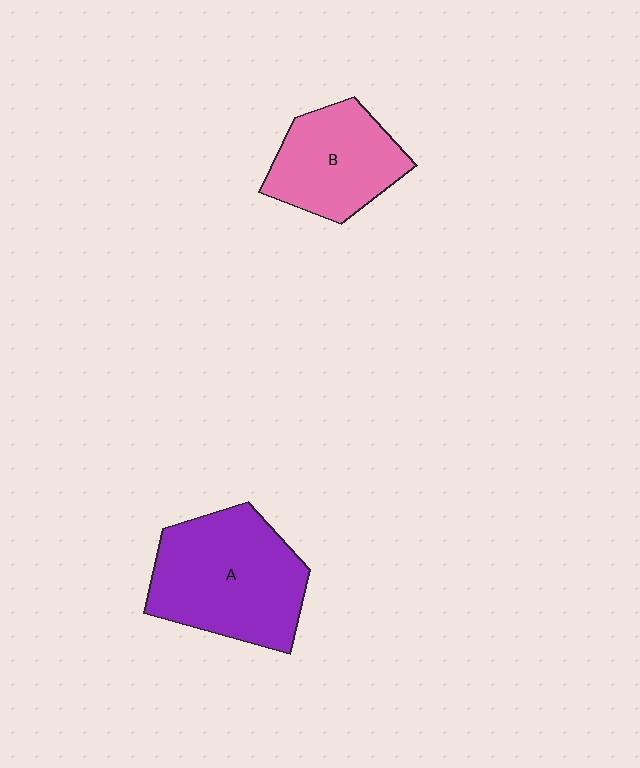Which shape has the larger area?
Shape A (purple).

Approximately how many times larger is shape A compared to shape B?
Approximately 1.4 times.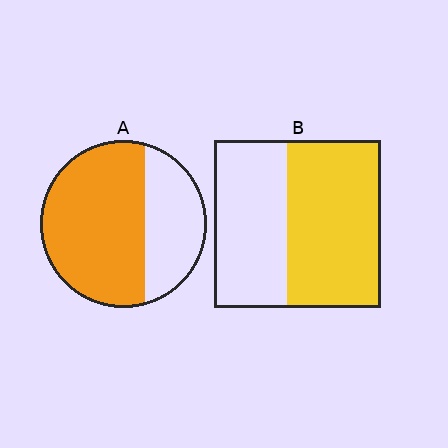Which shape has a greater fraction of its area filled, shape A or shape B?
Shape A.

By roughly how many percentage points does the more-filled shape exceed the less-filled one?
By roughly 10 percentage points (A over B).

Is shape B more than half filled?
Yes.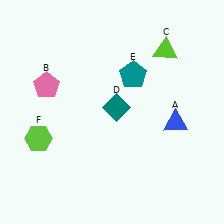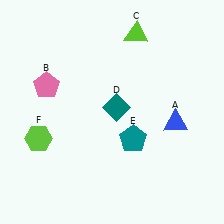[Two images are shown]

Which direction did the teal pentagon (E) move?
The teal pentagon (E) moved down.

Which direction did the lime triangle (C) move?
The lime triangle (C) moved left.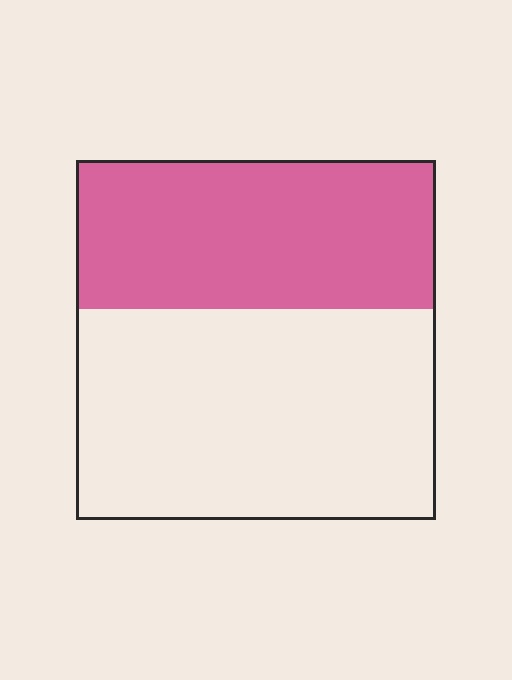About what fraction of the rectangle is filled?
About two fifths (2/5).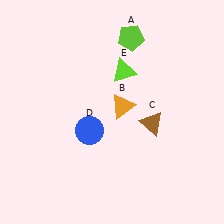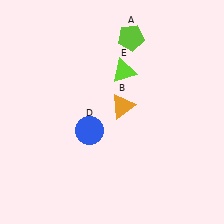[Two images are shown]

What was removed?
The brown triangle (C) was removed in Image 2.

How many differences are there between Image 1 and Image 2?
There is 1 difference between the two images.